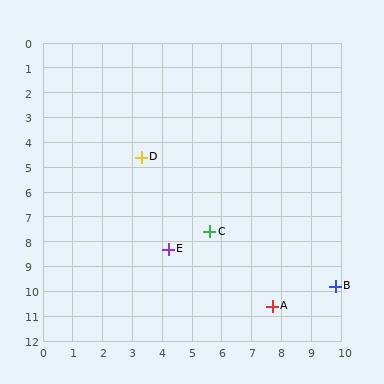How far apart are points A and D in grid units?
Points A and D are about 7.4 grid units apart.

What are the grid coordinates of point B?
Point B is at approximately (9.8, 9.8).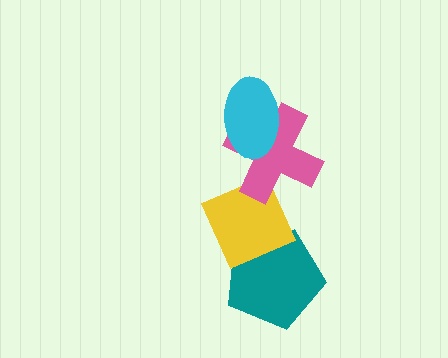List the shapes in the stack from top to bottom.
From top to bottom: the cyan ellipse, the pink cross, the yellow diamond, the teal pentagon.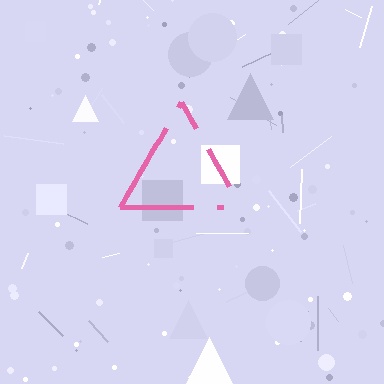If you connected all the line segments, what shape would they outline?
They would outline a triangle.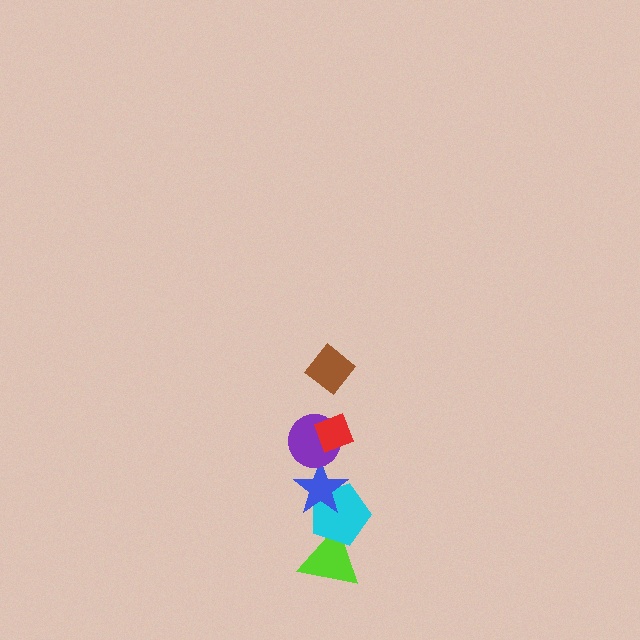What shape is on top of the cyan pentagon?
The blue star is on top of the cyan pentagon.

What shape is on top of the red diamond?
The brown diamond is on top of the red diamond.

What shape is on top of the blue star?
The purple circle is on top of the blue star.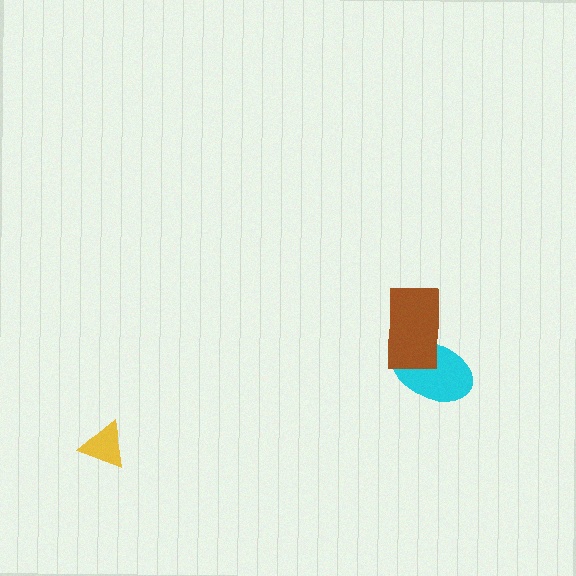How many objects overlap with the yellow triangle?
0 objects overlap with the yellow triangle.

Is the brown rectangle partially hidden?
No, no other shape covers it.